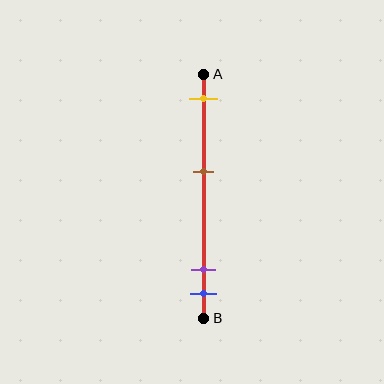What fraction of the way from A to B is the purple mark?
The purple mark is approximately 80% (0.8) of the way from A to B.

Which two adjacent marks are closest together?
The purple and blue marks are the closest adjacent pair.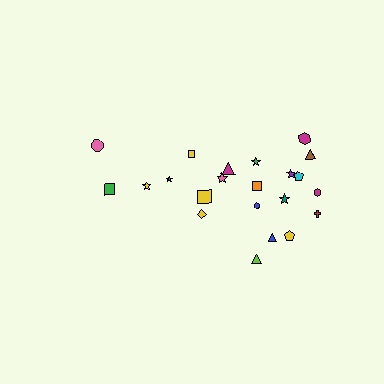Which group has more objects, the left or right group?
The right group.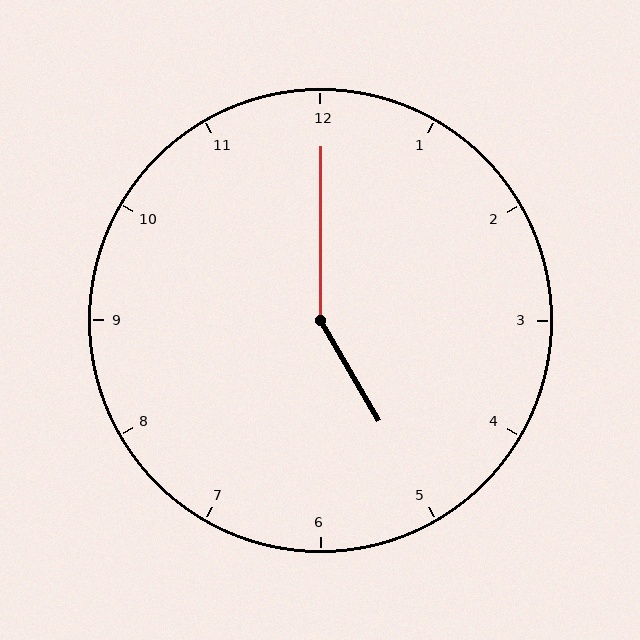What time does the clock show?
5:00.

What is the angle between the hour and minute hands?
Approximately 150 degrees.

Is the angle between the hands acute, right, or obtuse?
It is obtuse.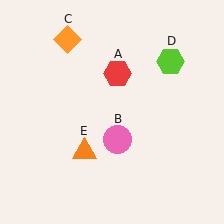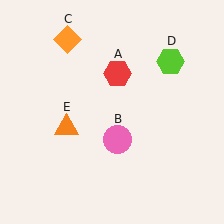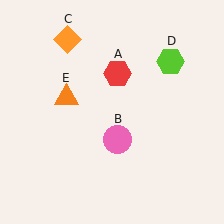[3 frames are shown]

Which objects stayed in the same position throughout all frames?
Red hexagon (object A) and pink circle (object B) and orange diamond (object C) and lime hexagon (object D) remained stationary.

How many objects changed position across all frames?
1 object changed position: orange triangle (object E).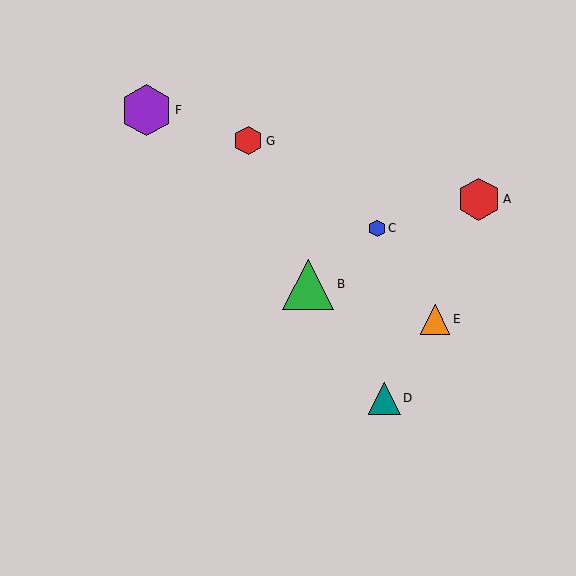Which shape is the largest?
The purple hexagon (labeled F) is the largest.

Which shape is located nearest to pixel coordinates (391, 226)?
The blue hexagon (labeled C) at (377, 228) is nearest to that location.